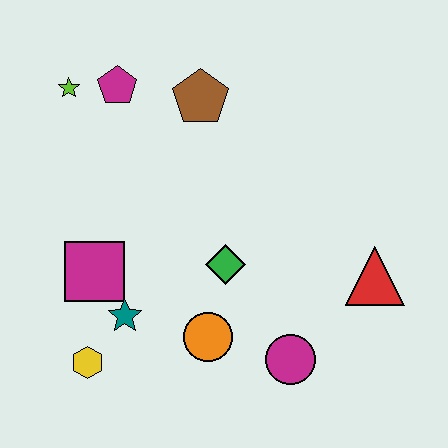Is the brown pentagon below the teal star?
No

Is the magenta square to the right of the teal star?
No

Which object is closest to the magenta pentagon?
The lime star is closest to the magenta pentagon.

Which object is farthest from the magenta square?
The red triangle is farthest from the magenta square.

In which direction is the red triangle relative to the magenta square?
The red triangle is to the right of the magenta square.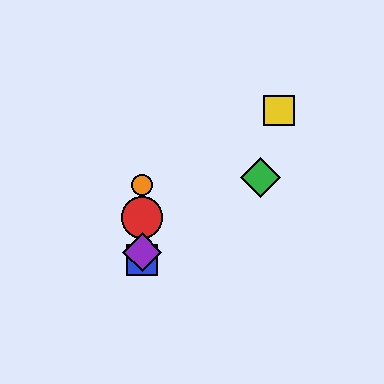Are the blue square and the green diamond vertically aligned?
No, the blue square is at x≈142 and the green diamond is at x≈261.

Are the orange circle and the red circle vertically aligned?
Yes, both are at x≈142.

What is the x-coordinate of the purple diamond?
The purple diamond is at x≈142.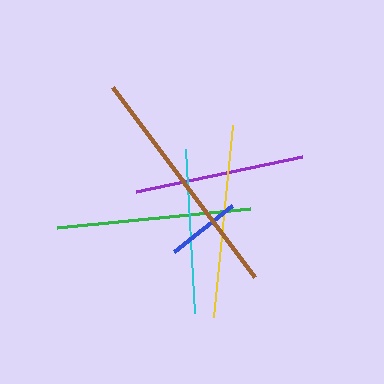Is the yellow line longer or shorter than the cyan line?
The yellow line is longer than the cyan line.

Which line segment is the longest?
The brown line is the longest at approximately 237 pixels.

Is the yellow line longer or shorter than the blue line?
The yellow line is longer than the blue line.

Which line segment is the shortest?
The blue line is the shortest at approximately 73 pixels.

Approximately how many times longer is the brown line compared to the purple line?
The brown line is approximately 1.4 times the length of the purple line.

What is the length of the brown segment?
The brown segment is approximately 237 pixels long.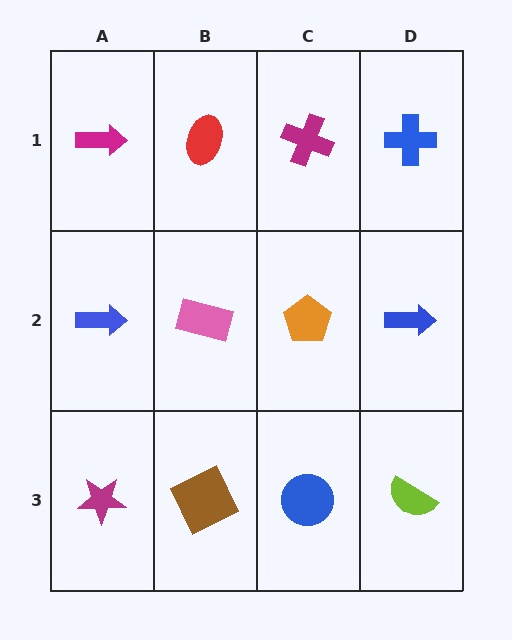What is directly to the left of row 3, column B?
A magenta star.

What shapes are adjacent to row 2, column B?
A red ellipse (row 1, column B), a brown square (row 3, column B), a blue arrow (row 2, column A), an orange pentagon (row 2, column C).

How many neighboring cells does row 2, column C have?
4.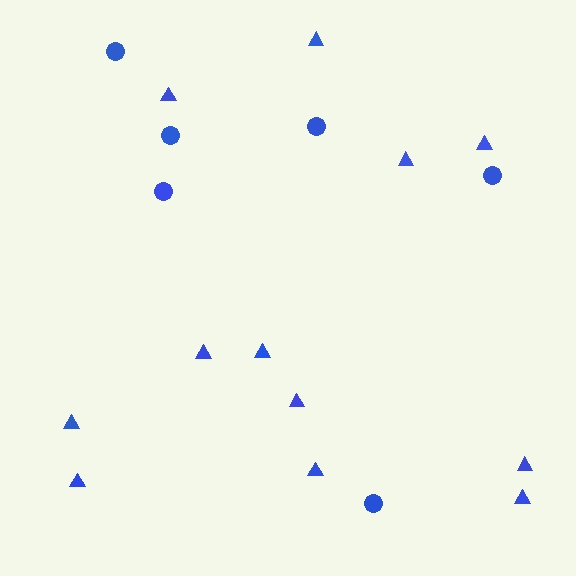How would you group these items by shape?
There are 2 groups: one group of triangles (12) and one group of circles (6).